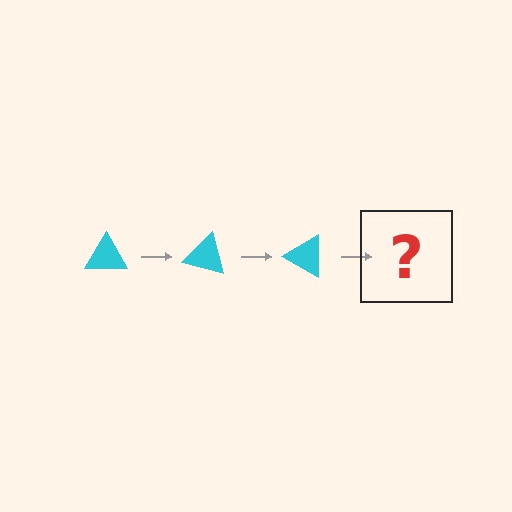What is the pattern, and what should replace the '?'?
The pattern is that the triangle rotates 15 degrees each step. The '?' should be a cyan triangle rotated 45 degrees.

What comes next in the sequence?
The next element should be a cyan triangle rotated 45 degrees.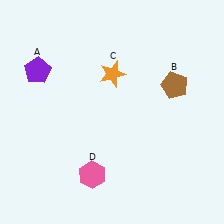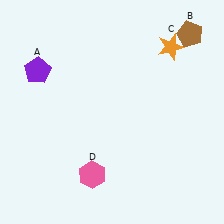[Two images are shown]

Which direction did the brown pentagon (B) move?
The brown pentagon (B) moved up.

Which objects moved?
The objects that moved are: the brown pentagon (B), the orange star (C).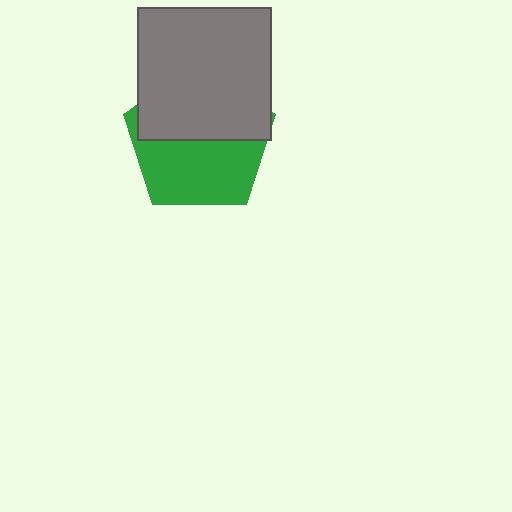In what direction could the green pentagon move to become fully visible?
The green pentagon could move down. That would shift it out from behind the gray square entirely.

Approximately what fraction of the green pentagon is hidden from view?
Roughly 50% of the green pentagon is hidden behind the gray square.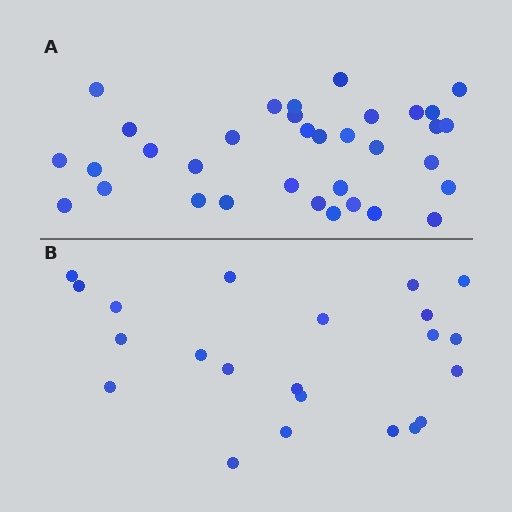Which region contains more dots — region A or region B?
Region A (the top region) has more dots.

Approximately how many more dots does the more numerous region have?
Region A has roughly 12 or so more dots than region B.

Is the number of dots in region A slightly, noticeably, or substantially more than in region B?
Region A has substantially more. The ratio is roughly 1.5 to 1.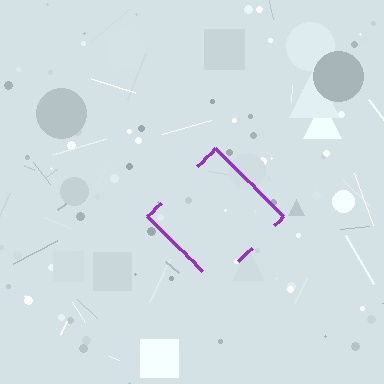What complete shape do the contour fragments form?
The contour fragments form a diamond.